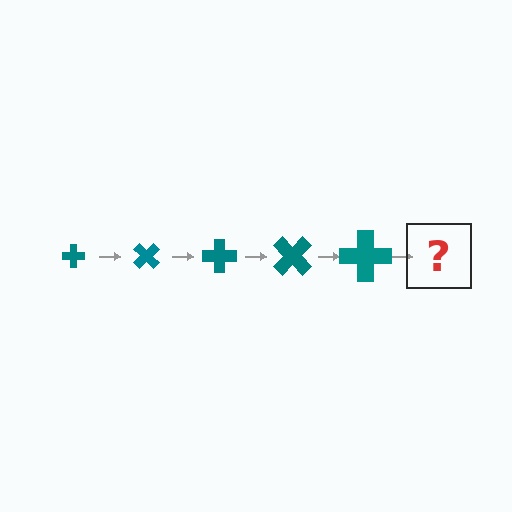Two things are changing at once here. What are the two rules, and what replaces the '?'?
The two rules are that the cross grows larger each step and it rotates 45 degrees each step. The '?' should be a cross, larger than the previous one and rotated 225 degrees from the start.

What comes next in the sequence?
The next element should be a cross, larger than the previous one and rotated 225 degrees from the start.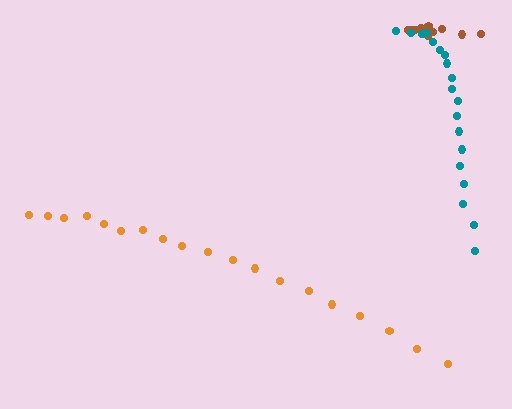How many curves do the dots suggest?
There are 3 distinct paths.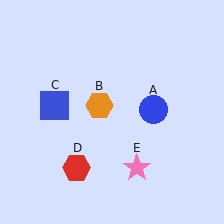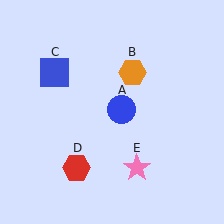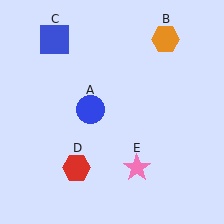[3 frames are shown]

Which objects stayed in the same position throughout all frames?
Red hexagon (object D) and pink star (object E) remained stationary.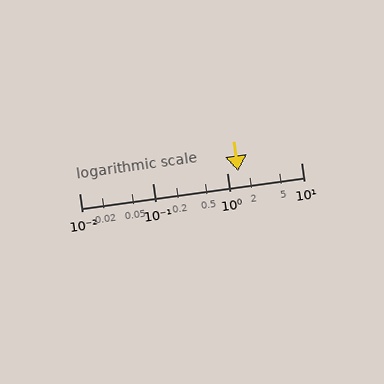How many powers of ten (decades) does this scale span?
The scale spans 3 decades, from 0.01 to 10.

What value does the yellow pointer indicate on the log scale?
The pointer indicates approximately 1.4.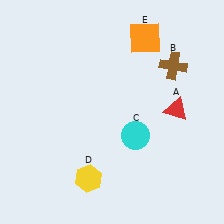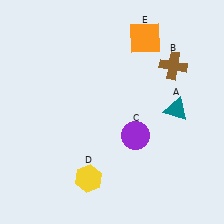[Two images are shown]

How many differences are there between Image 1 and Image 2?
There are 2 differences between the two images.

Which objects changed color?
A changed from red to teal. C changed from cyan to purple.